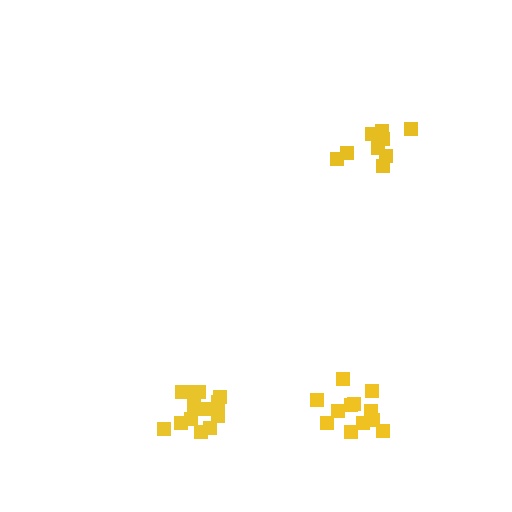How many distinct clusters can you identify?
There are 3 distinct clusters.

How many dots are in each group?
Group 1: 9 dots, Group 2: 12 dots, Group 3: 14 dots (35 total).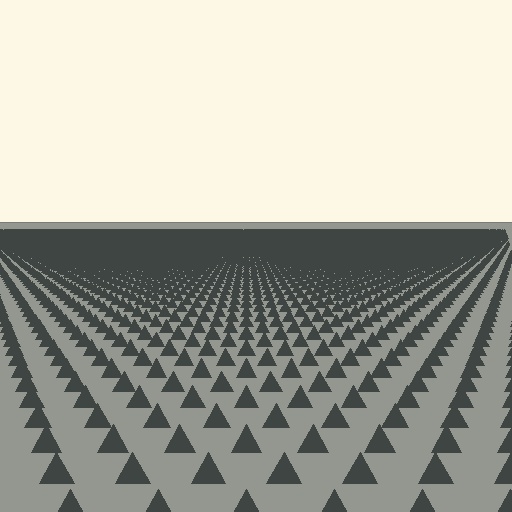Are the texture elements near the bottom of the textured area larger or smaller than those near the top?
Larger. Near the bottom, elements are closer to the viewer and appear at a bigger on-screen size.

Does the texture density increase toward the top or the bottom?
Density increases toward the top.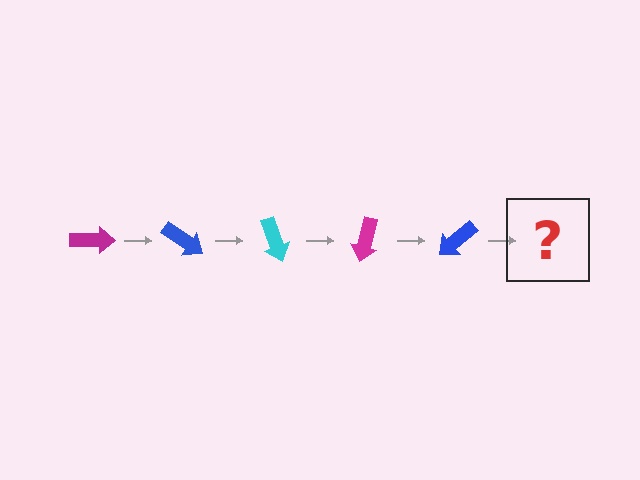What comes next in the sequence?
The next element should be a cyan arrow, rotated 175 degrees from the start.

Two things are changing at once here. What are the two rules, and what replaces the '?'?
The two rules are that it rotates 35 degrees each step and the color cycles through magenta, blue, and cyan. The '?' should be a cyan arrow, rotated 175 degrees from the start.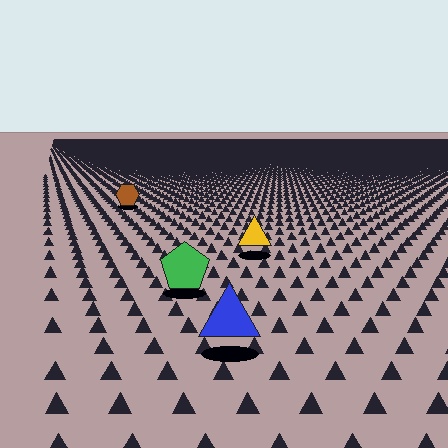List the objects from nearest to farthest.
From nearest to farthest: the blue triangle, the green pentagon, the yellow triangle, the brown hexagon.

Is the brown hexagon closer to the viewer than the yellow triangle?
No. The yellow triangle is closer — you can tell from the texture gradient: the ground texture is coarser near it.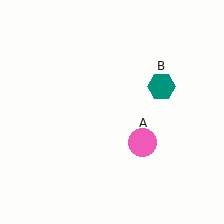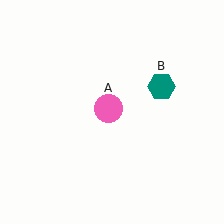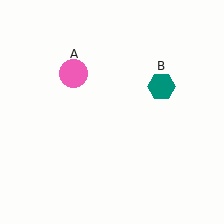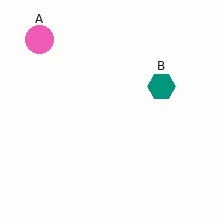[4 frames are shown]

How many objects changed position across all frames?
1 object changed position: pink circle (object A).